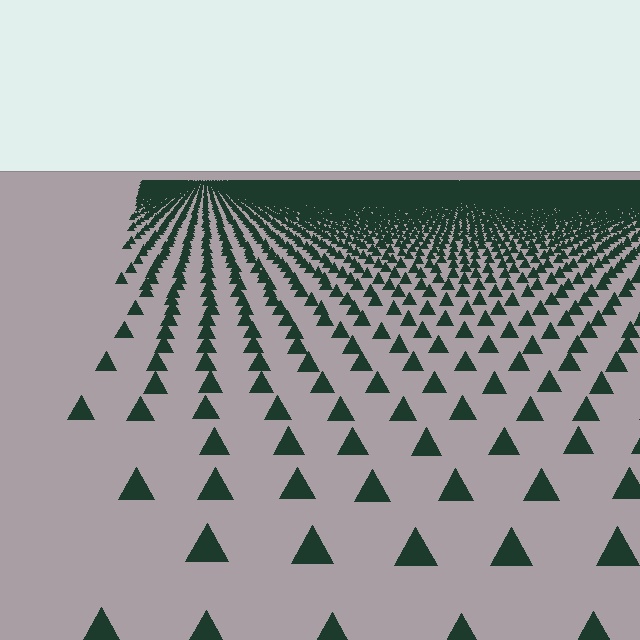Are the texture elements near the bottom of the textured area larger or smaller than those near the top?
Larger. Near the bottom, elements are closer to the viewer and appear at a bigger on-screen size.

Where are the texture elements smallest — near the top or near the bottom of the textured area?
Near the top.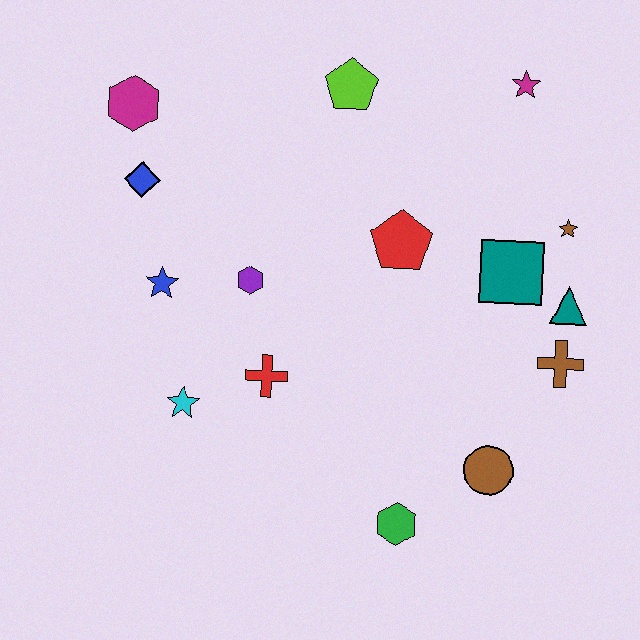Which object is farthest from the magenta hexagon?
The brown circle is farthest from the magenta hexagon.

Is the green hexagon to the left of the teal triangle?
Yes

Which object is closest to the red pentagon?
The teal square is closest to the red pentagon.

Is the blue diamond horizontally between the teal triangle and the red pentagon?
No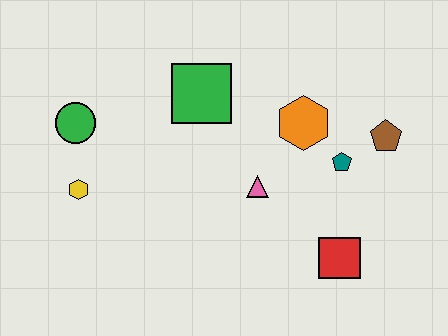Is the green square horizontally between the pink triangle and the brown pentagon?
No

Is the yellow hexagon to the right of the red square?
No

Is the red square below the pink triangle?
Yes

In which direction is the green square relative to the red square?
The green square is above the red square.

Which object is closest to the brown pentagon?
The teal pentagon is closest to the brown pentagon.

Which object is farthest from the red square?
The green circle is farthest from the red square.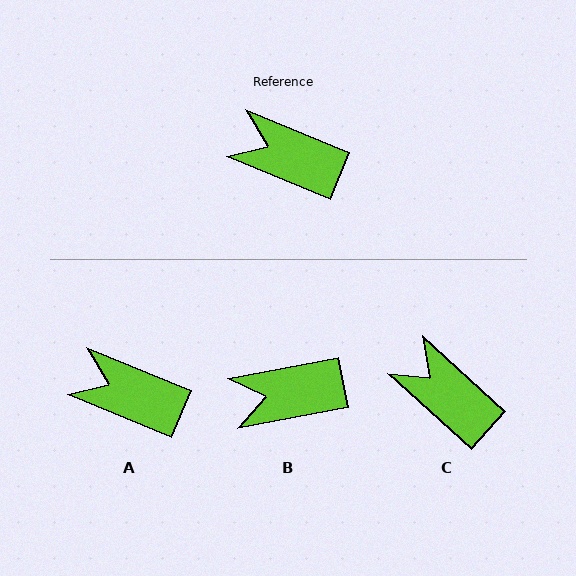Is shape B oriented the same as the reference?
No, it is off by about 33 degrees.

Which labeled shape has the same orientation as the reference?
A.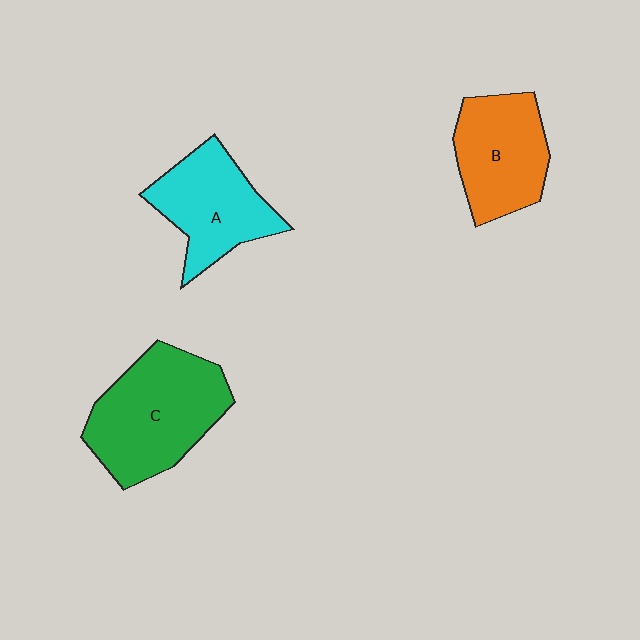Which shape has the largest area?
Shape C (green).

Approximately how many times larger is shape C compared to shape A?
Approximately 1.3 times.